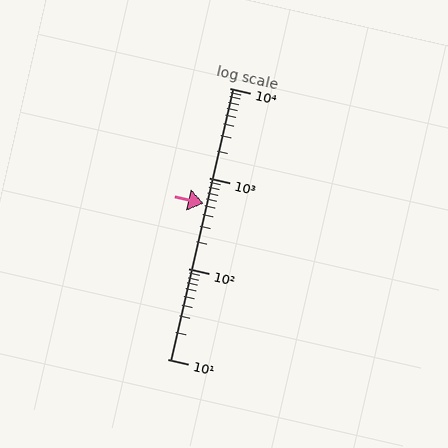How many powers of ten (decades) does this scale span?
The scale spans 3 decades, from 10 to 10000.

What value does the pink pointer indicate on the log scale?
The pointer indicates approximately 520.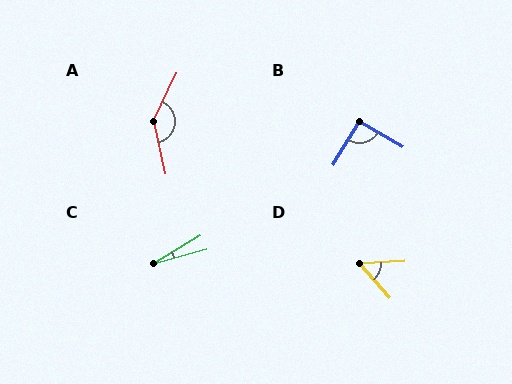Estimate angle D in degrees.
Approximately 52 degrees.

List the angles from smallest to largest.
C (15°), D (52°), B (91°), A (142°).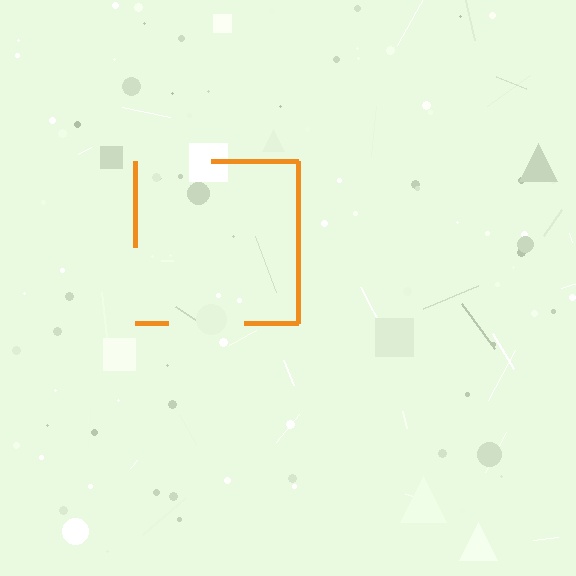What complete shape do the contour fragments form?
The contour fragments form a square.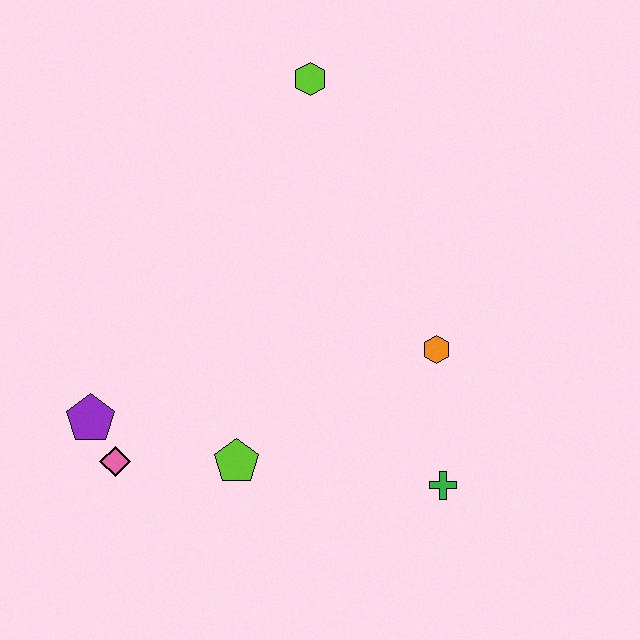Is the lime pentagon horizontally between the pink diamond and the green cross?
Yes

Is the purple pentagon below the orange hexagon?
Yes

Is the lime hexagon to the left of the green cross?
Yes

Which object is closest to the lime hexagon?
The orange hexagon is closest to the lime hexagon.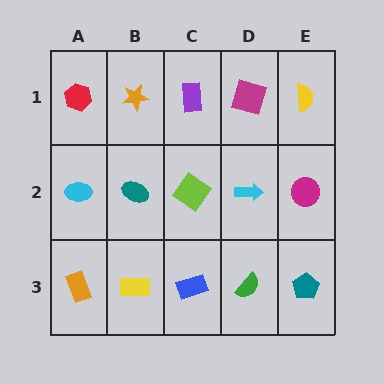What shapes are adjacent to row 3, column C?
A lime diamond (row 2, column C), a yellow rectangle (row 3, column B), a green semicircle (row 3, column D).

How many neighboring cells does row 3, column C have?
3.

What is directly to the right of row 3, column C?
A green semicircle.